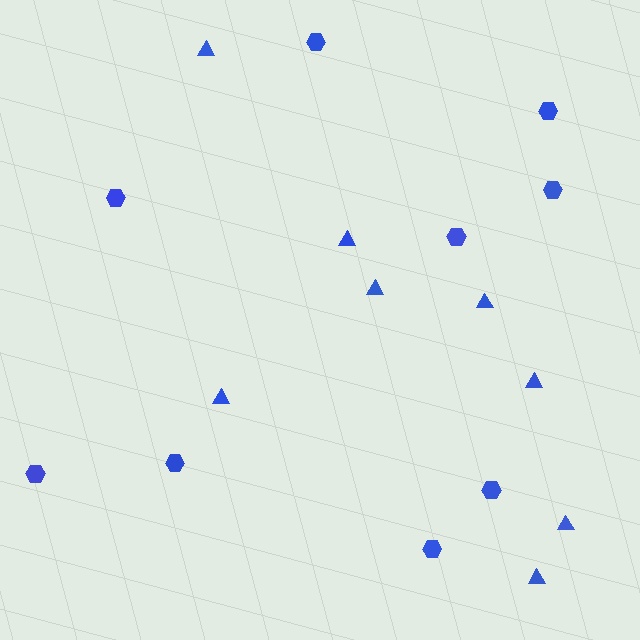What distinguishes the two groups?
There are 2 groups: one group of triangles (8) and one group of hexagons (9).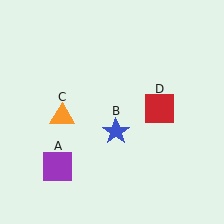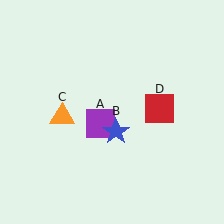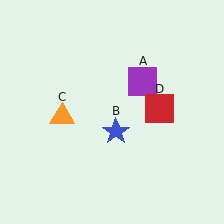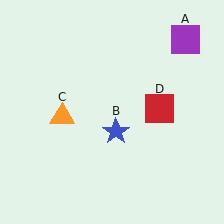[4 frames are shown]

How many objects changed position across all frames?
1 object changed position: purple square (object A).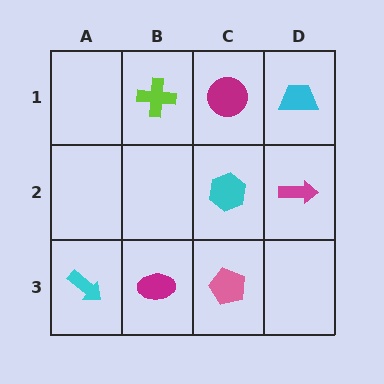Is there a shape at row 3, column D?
No, that cell is empty.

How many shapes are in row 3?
3 shapes.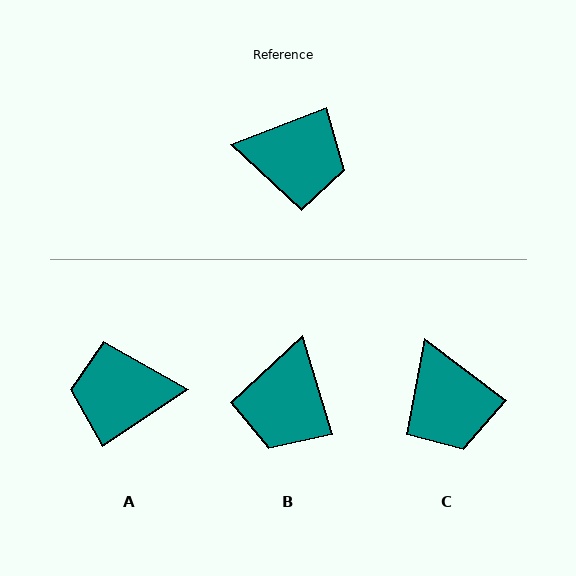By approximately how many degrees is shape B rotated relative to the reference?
Approximately 94 degrees clockwise.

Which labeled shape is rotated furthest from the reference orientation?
A, about 167 degrees away.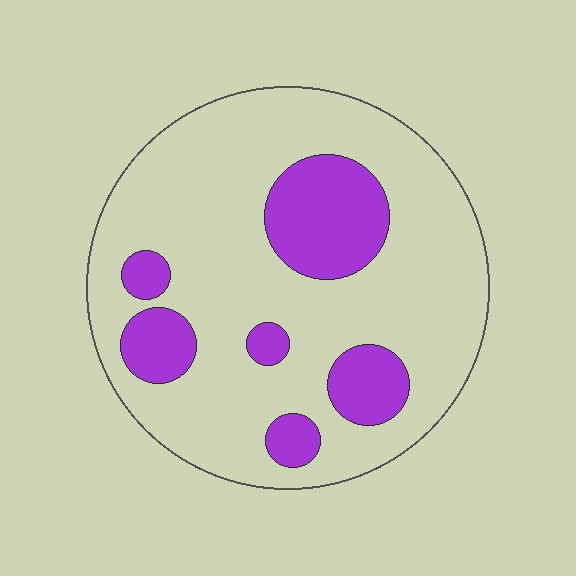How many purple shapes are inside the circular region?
6.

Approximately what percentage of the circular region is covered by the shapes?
Approximately 20%.